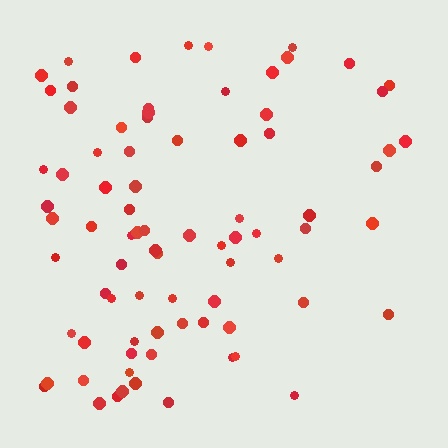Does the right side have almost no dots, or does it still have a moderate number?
Still a moderate number, just noticeably fewer than the left.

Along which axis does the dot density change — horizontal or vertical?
Horizontal.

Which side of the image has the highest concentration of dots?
The left.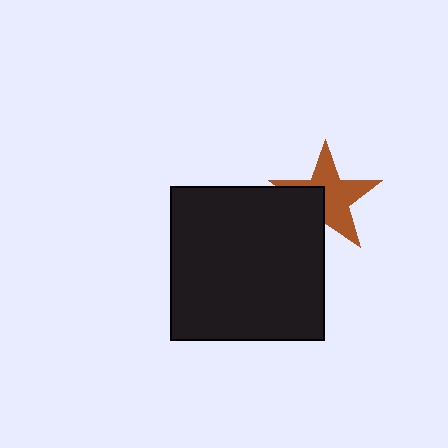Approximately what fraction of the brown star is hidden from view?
Roughly 36% of the brown star is hidden behind the black square.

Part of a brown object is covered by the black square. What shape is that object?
It is a star.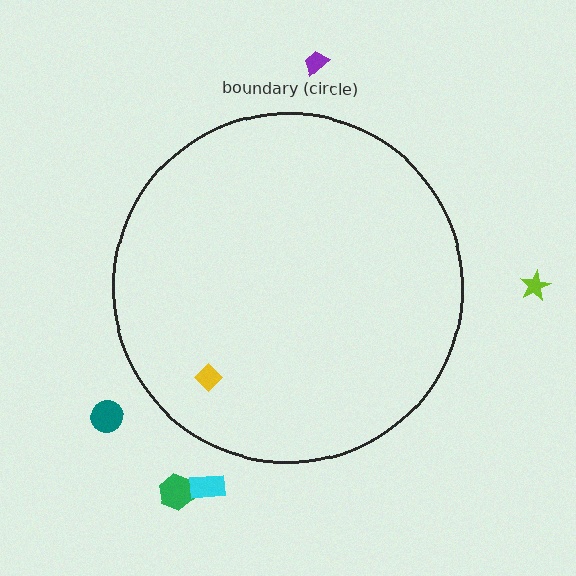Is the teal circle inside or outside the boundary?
Outside.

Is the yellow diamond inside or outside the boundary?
Inside.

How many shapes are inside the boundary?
1 inside, 5 outside.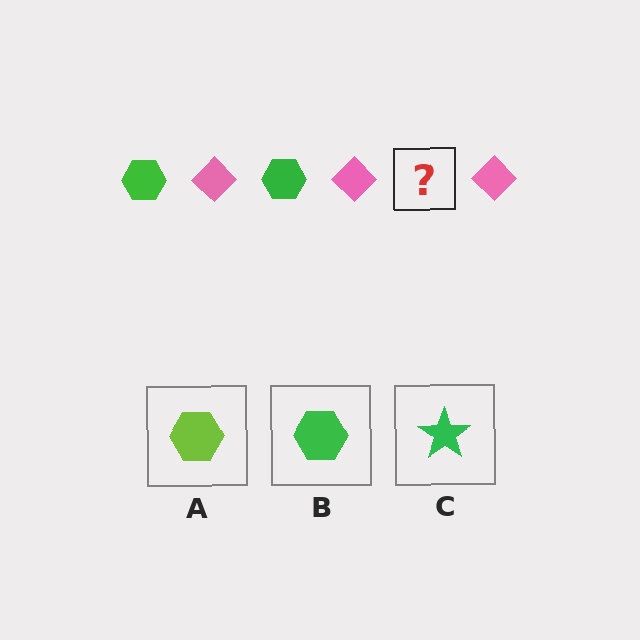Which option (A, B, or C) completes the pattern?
B.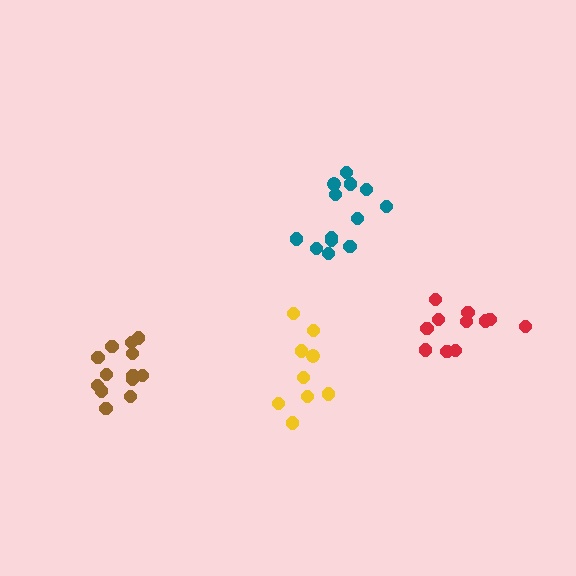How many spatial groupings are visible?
There are 4 spatial groupings.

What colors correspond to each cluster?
The clusters are colored: red, brown, yellow, teal.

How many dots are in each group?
Group 1: 11 dots, Group 2: 13 dots, Group 3: 9 dots, Group 4: 13 dots (46 total).